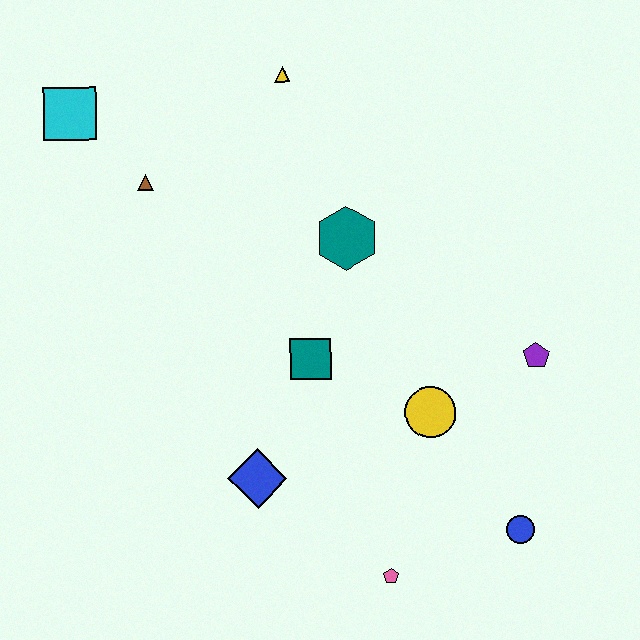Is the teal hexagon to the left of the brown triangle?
No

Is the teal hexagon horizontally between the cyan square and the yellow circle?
Yes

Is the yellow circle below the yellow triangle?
Yes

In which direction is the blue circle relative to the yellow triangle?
The blue circle is below the yellow triangle.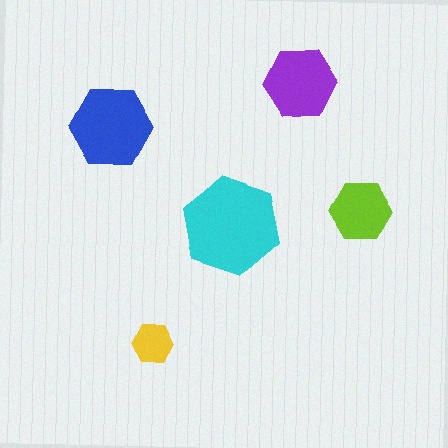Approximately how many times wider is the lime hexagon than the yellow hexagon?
About 1.5 times wider.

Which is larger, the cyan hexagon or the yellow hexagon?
The cyan one.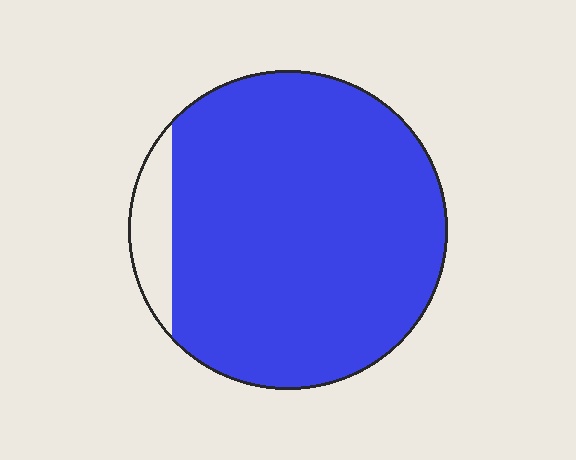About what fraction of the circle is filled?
About nine tenths (9/10).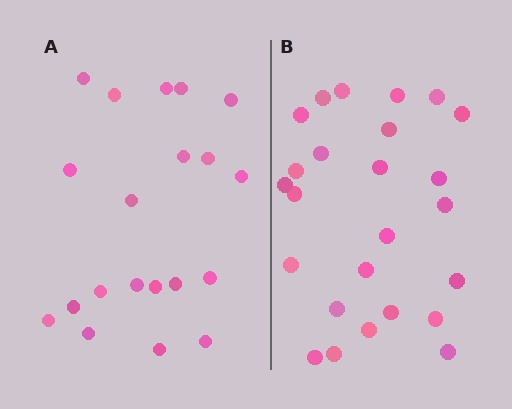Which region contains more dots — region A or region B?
Region B (the right region) has more dots.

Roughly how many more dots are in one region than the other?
Region B has about 5 more dots than region A.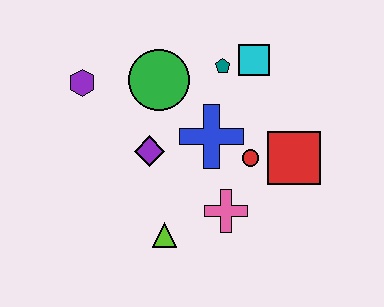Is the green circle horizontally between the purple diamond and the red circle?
Yes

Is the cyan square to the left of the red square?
Yes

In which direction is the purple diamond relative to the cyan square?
The purple diamond is to the left of the cyan square.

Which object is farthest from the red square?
The purple hexagon is farthest from the red square.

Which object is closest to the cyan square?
The teal pentagon is closest to the cyan square.